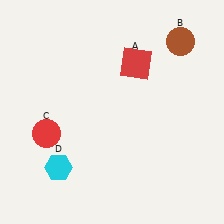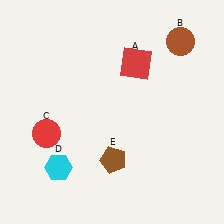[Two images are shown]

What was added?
A brown pentagon (E) was added in Image 2.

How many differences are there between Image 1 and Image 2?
There is 1 difference between the two images.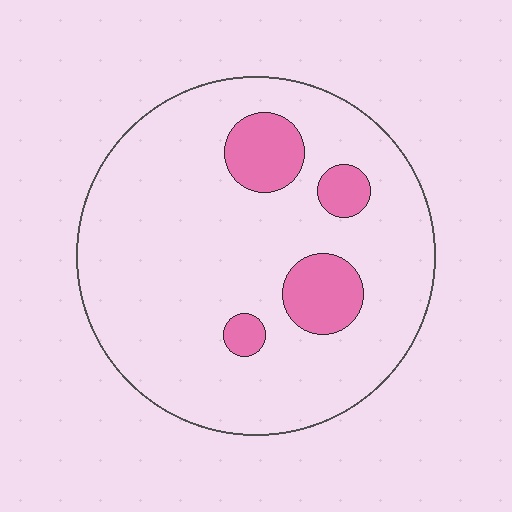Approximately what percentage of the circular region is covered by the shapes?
Approximately 15%.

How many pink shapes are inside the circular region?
4.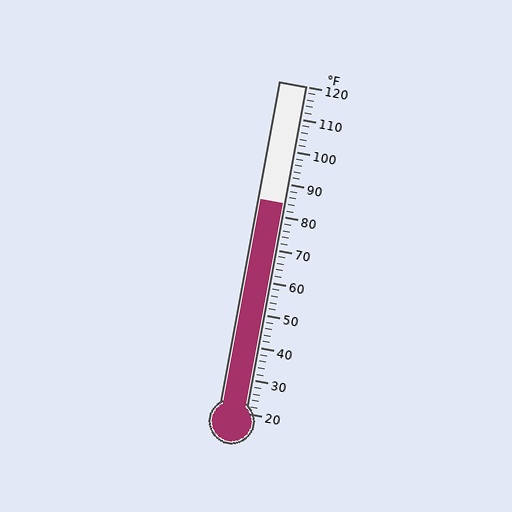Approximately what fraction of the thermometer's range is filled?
The thermometer is filled to approximately 65% of its range.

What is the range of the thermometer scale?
The thermometer scale ranges from 20°F to 120°F.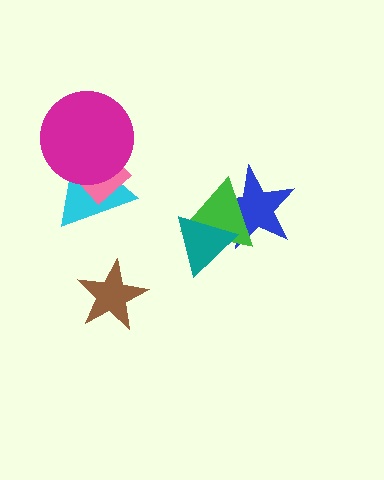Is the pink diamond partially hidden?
Yes, it is partially covered by another shape.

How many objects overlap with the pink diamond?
2 objects overlap with the pink diamond.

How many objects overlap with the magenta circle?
2 objects overlap with the magenta circle.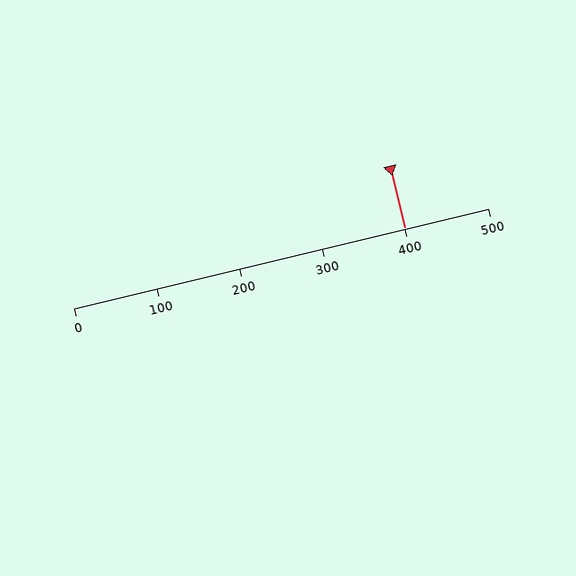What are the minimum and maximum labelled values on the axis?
The axis runs from 0 to 500.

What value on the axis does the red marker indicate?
The marker indicates approximately 400.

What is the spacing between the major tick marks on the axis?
The major ticks are spaced 100 apart.